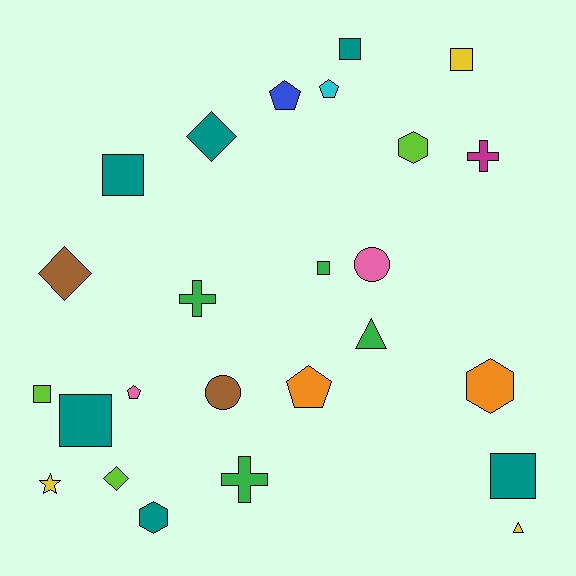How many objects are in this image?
There are 25 objects.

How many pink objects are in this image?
There are 2 pink objects.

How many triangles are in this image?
There are 2 triangles.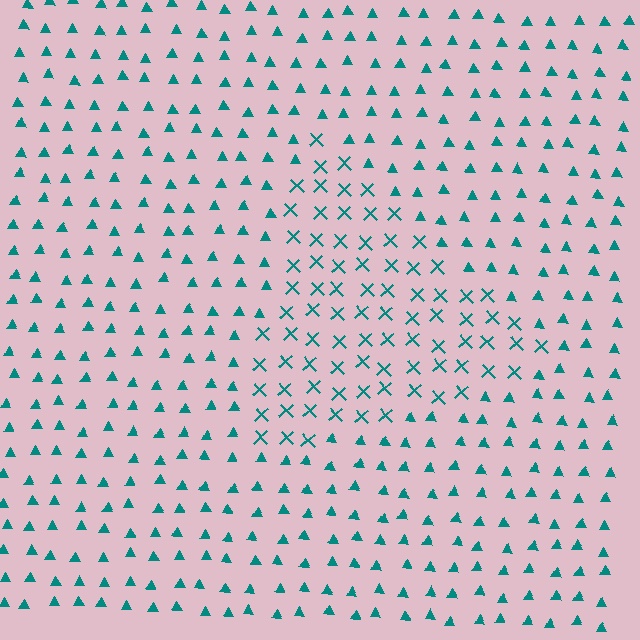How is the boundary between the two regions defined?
The boundary is defined by a change in element shape: X marks inside vs. triangles outside. All elements share the same color and spacing.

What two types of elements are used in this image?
The image uses X marks inside the triangle region and triangles outside it.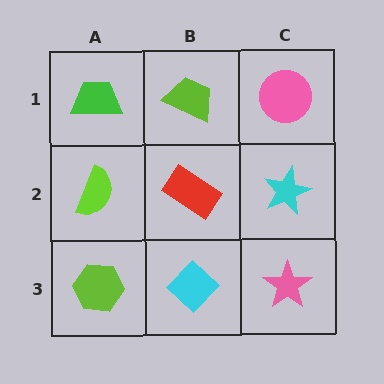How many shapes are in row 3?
3 shapes.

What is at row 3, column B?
A cyan diamond.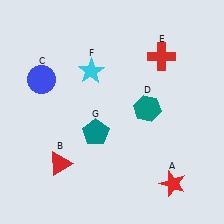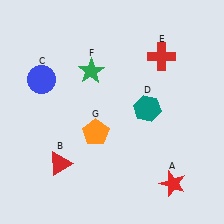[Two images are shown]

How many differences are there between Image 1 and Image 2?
There are 2 differences between the two images.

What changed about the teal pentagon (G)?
In Image 1, G is teal. In Image 2, it changed to orange.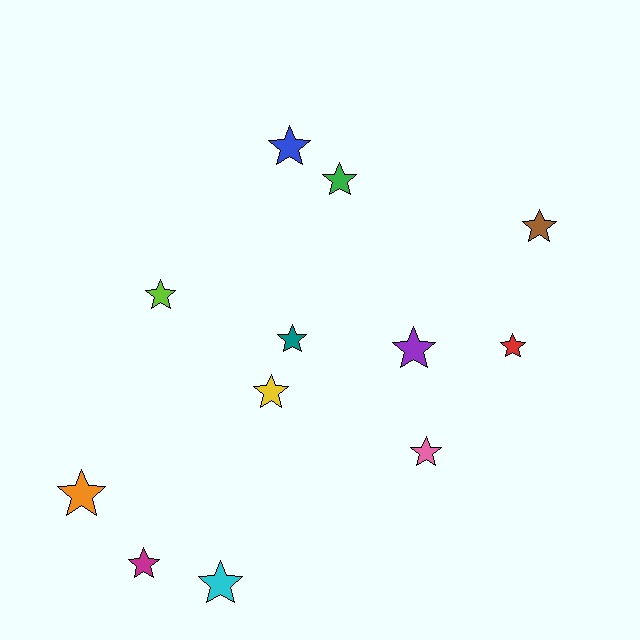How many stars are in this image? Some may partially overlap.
There are 12 stars.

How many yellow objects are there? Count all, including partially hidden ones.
There is 1 yellow object.